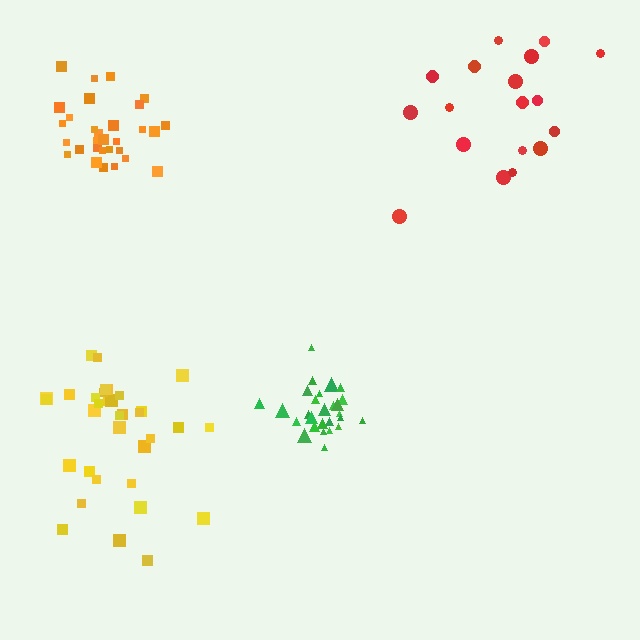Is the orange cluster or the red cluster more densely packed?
Orange.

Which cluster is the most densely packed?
Green.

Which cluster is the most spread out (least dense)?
Red.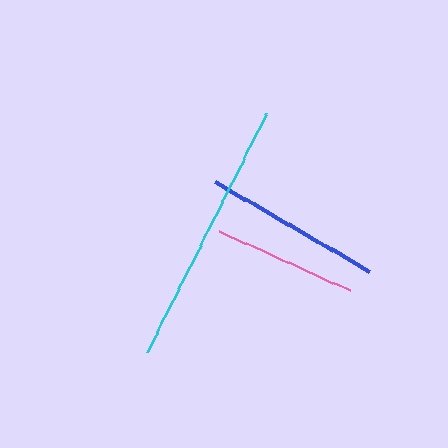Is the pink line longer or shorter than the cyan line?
The cyan line is longer than the pink line.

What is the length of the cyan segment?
The cyan segment is approximately 267 pixels long.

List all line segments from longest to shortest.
From longest to shortest: cyan, blue, pink.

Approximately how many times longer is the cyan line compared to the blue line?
The cyan line is approximately 1.5 times the length of the blue line.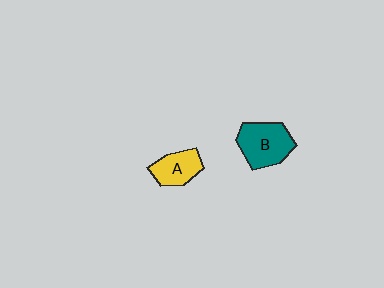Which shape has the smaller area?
Shape A (yellow).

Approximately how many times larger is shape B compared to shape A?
Approximately 1.5 times.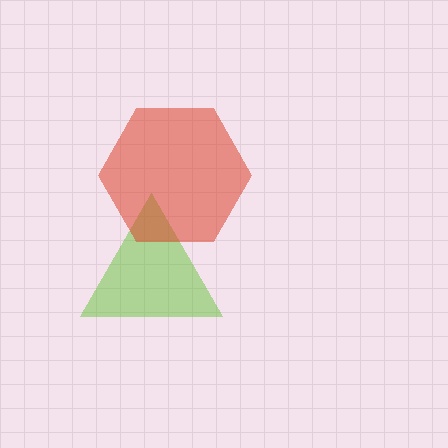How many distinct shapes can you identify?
There are 2 distinct shapes: a lime triangle, a red hexagon.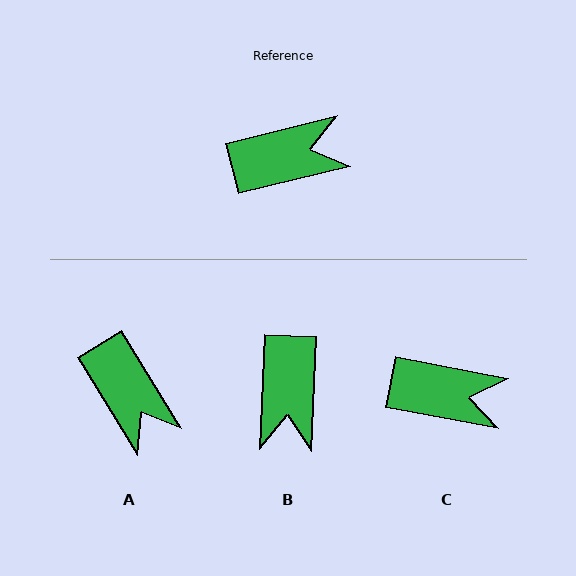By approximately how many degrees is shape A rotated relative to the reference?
Approximately 72 degrees clockwise.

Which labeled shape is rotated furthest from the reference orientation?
B, about 106 degrees away.